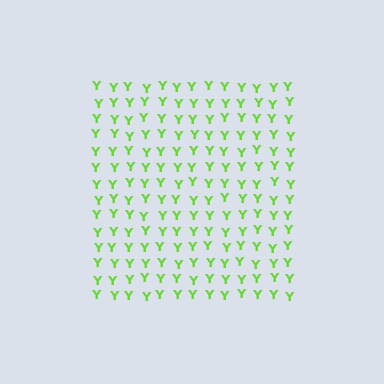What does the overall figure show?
The overall figure shows a square.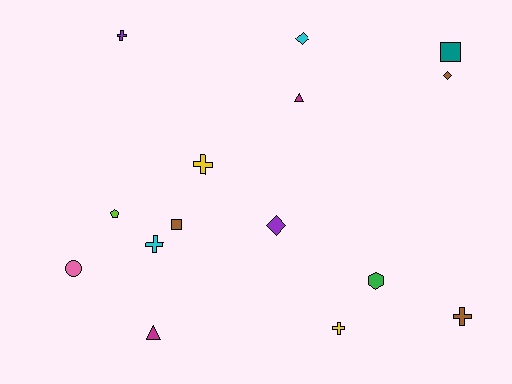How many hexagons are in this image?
There is 1 hexagon.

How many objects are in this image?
There are 15 objects.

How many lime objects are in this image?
There is 1 lime object.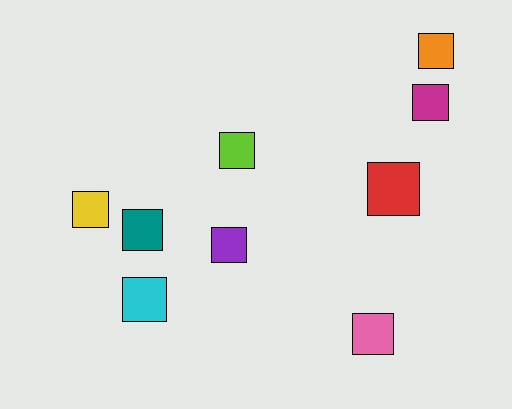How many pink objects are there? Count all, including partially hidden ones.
There is 1 pink object.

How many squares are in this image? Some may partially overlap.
There are 9 squares.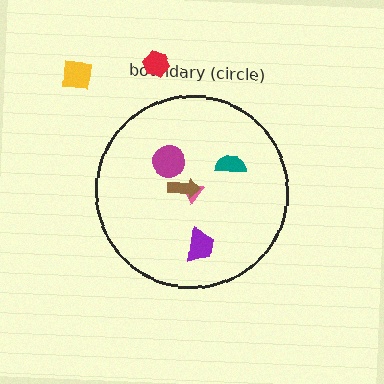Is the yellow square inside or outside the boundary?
Outside.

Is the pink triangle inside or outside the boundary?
Inside.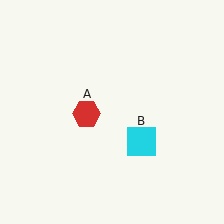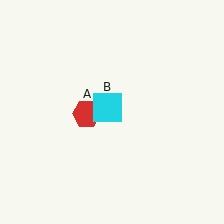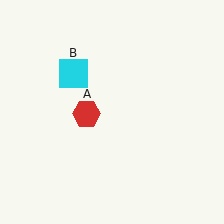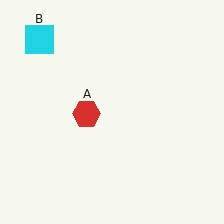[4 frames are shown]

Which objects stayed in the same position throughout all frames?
Red hexagon (object A) remained stationary.